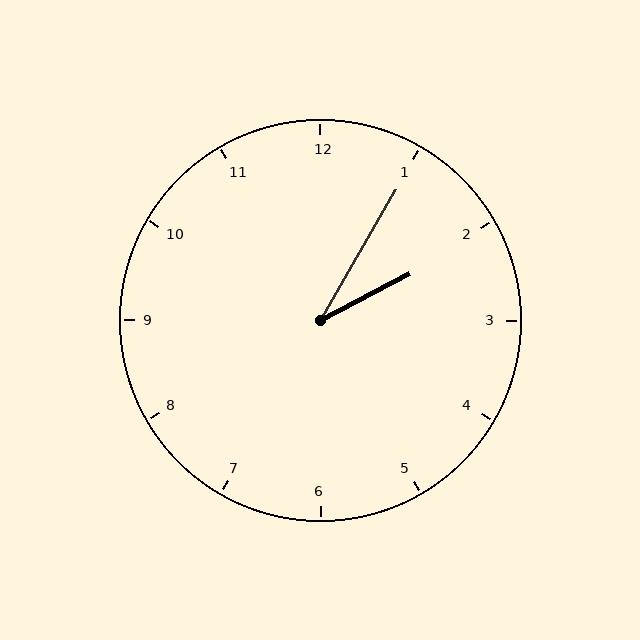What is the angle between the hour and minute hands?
Approximately 32 degrees.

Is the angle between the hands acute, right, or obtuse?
It is acute.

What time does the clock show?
2:05.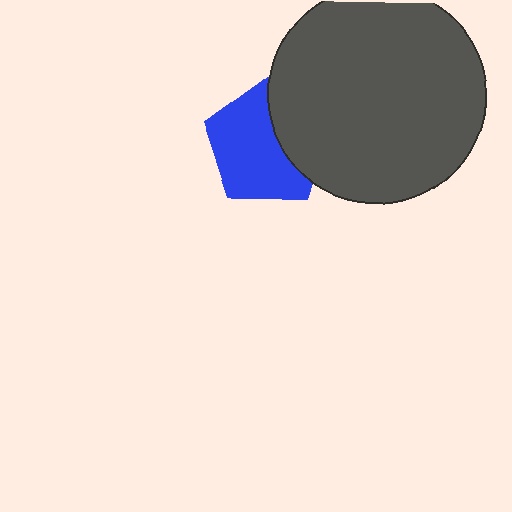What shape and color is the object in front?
The object in front is a dark gray circle.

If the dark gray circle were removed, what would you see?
You would see the complete blue pentagon.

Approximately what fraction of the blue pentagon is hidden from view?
Roughly 34% of the blue pentagon is hidden behind the dark gray circle.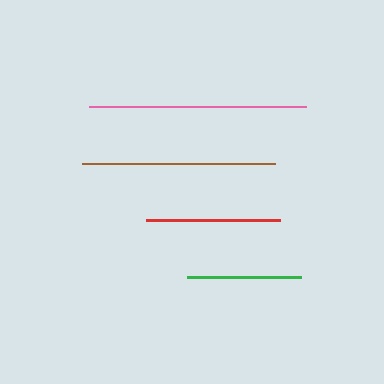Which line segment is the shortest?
The green line is the shortest at approximately 113 pixels.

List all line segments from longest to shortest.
From longest to shortest: pink, brown, red, green.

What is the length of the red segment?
The red segment is approximately 134 pixels long.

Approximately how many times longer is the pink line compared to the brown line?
The pink line is approximately 1.1 times the length of the brown line.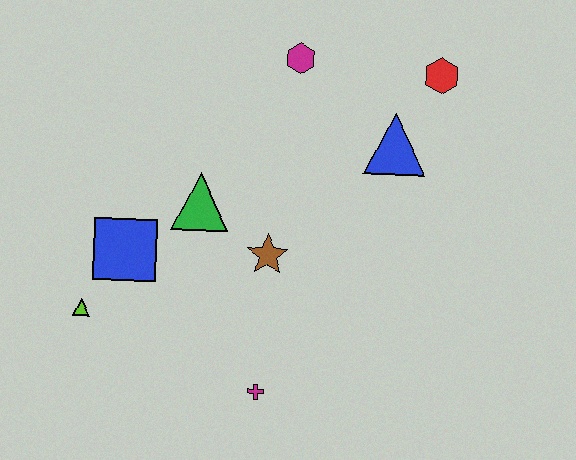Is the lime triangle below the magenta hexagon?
Yes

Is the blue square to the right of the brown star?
No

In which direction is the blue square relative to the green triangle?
The blue square is to the left of the green triangle.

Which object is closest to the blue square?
The lime triangle is closest to the blue square.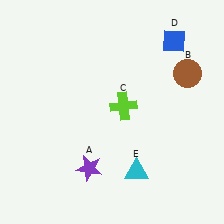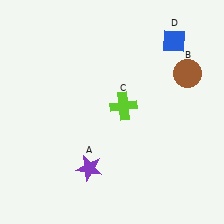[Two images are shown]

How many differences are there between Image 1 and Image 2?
There is 1 difference between the two images.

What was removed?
The cyan triangle (E) was removed in Image 2.